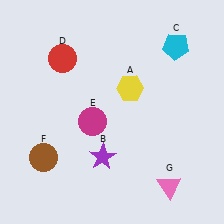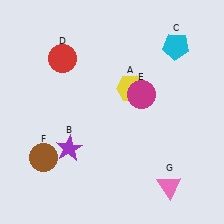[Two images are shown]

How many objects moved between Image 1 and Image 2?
2 objects moved between the two images.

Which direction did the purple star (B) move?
The purple star (B) moved left.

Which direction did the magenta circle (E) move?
The magenta circle (E) moved right.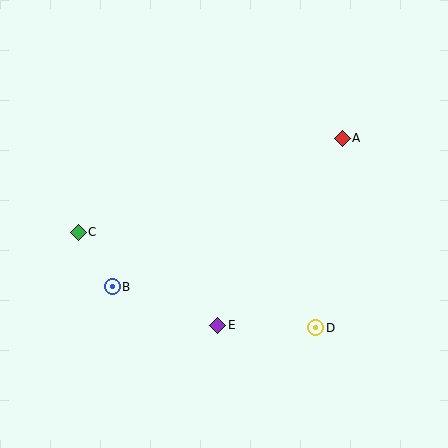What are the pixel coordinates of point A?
Point A is at (342, 138).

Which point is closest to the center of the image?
Point E at (218, 325) is closest to the center.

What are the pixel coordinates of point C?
Point C is at (78, 232).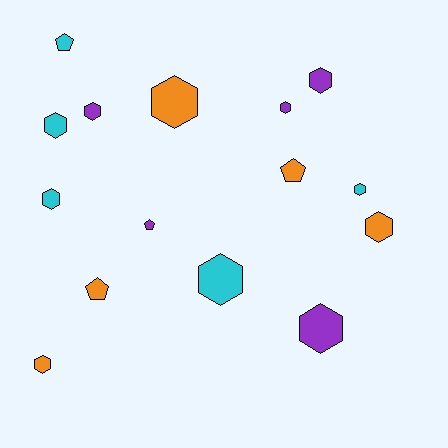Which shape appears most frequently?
Hexagon, with 11 objects.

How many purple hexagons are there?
There are 4 purple hexagons.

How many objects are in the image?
There are 15 objects.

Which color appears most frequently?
Purple, with 5 objects.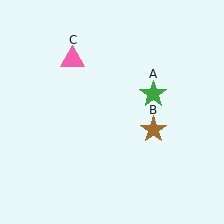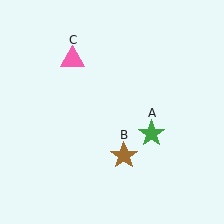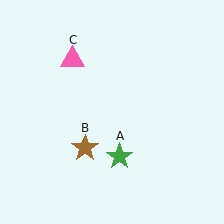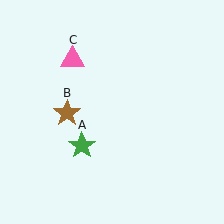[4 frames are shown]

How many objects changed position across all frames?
2 objects changed position: green star (object A), brown star (object B).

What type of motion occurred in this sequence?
The green star (object A), brown star (object B) rotated clockwise around the center of the scene.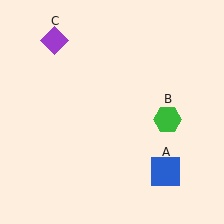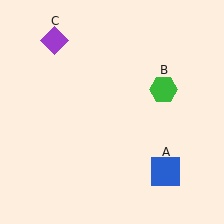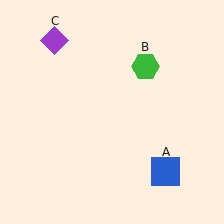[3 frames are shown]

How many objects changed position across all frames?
1 object changed position: green hexagon (object B).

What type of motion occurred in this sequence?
The green hexagon (object B) rotated counterclockwise around the center of the scene.